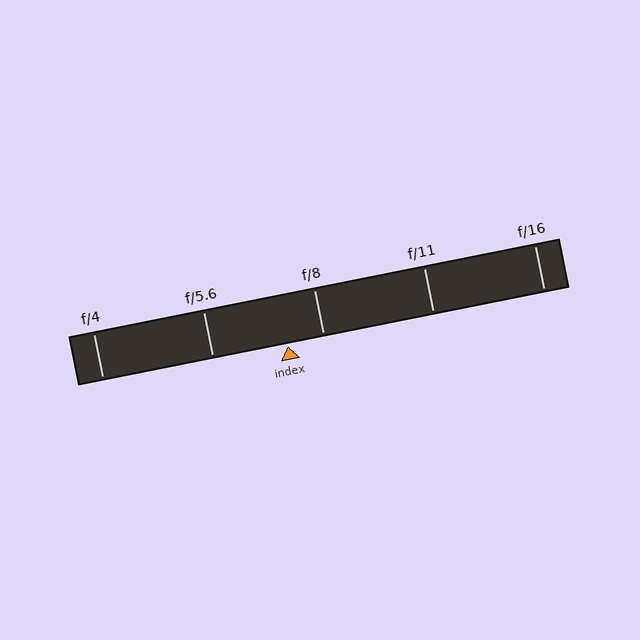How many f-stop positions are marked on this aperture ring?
There are 5 f-stop positions marked.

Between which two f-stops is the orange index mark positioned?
The index mark is between f/5.6 and f/8.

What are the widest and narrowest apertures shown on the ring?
The widest aperture shown is f/4 and the narrowest is f/16.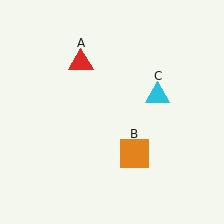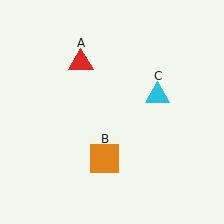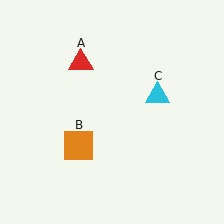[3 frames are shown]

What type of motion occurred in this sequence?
The orange square (object B) rotated clockwise around the center of the scene.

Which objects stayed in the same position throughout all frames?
Red triangle (object A) and cyan triangle (object C) remained stationary.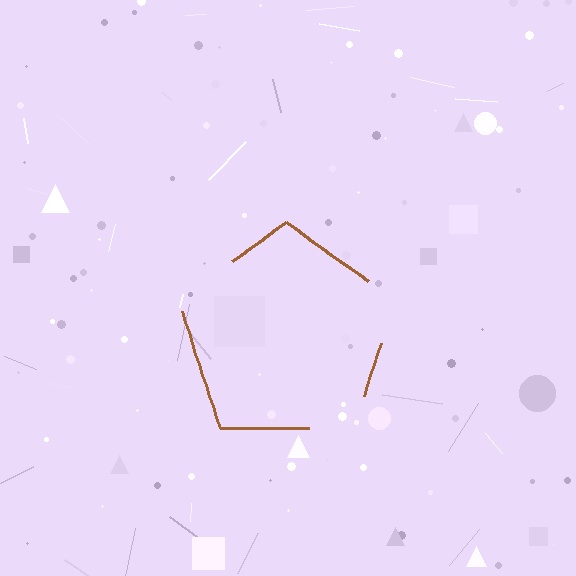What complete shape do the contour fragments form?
The contour fragments form a pentagon.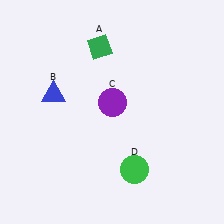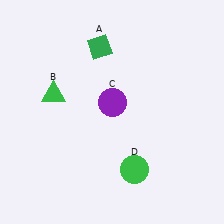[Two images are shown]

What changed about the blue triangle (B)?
In Image 1, B is blue. In Image 2, it changed to green.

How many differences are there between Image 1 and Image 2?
There is 1 difference between the two images.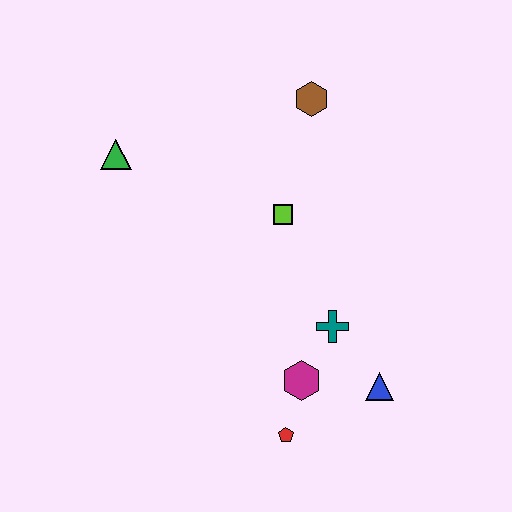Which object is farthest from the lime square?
The red pentagon is farthest from the lime square.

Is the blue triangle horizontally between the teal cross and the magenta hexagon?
No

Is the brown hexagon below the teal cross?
No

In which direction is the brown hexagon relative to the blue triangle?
The brown hexagon is above the blue triangle.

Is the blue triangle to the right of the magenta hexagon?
Yes